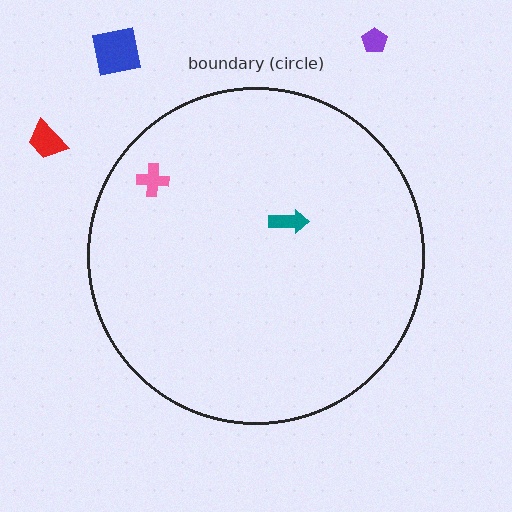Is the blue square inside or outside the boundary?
Outside.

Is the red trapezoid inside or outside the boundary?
Outside.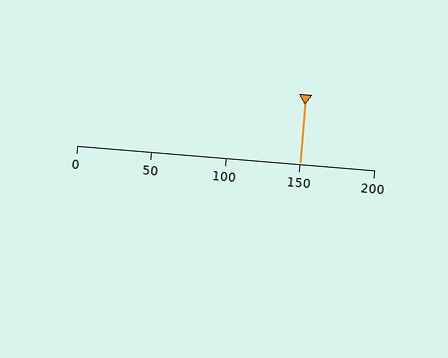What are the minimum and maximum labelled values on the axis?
The axis runs from 0 to 200.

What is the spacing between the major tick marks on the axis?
The major ticks are spaced 50 apart.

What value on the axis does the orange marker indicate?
The marker indicates approximately 150.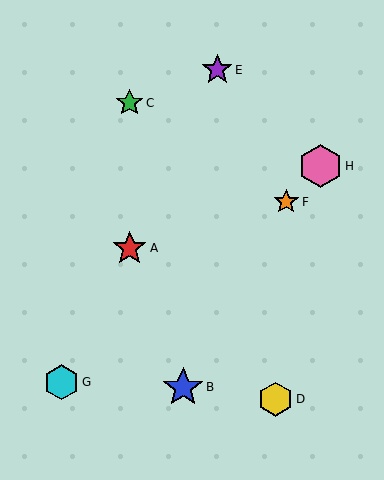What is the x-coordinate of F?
Object F is at x≈286.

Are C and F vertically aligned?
No, C is at x≈130 and F is at x≈286.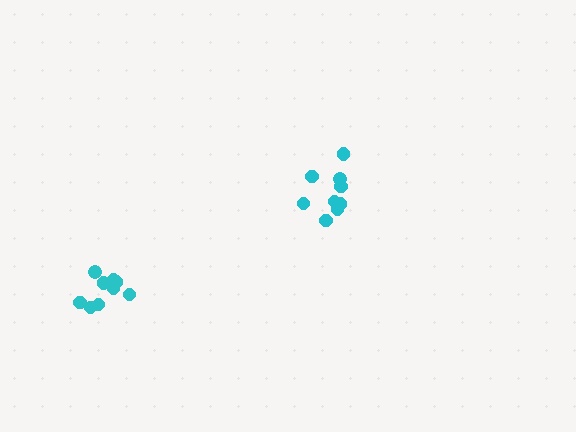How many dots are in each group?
Group 1: 9 dots, Group 2: 9 dots (18 total).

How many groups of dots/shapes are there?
There are 2 groups.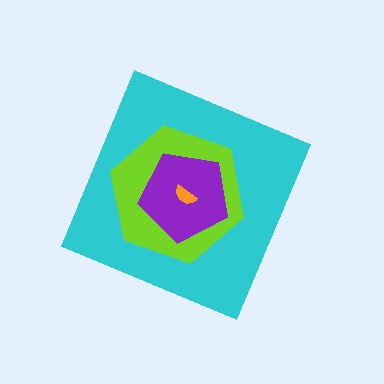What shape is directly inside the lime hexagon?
The purple pentagon.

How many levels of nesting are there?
4.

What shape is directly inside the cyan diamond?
The lime hexagon.